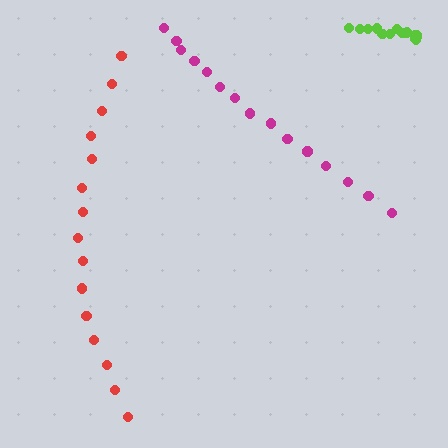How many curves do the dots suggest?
There are 3 distinct paths.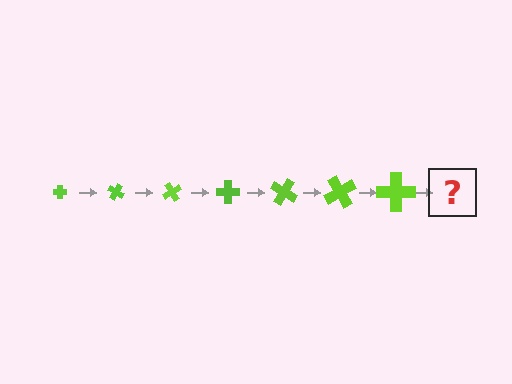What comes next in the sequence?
The next element should be a cross, larger than the previous one and rotated 210 degrees from the start.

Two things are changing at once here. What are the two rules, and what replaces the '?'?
The two rules are that the cross grows larger each step and it rotates 30 degrees each step. The '?' should be a cross, larger than the previous one and rotated 210 degrees from the start.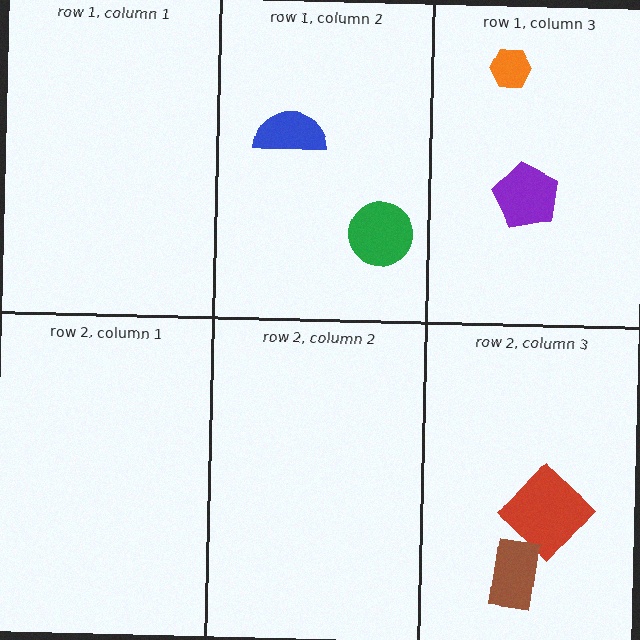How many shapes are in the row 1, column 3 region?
2.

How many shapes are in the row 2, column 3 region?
2.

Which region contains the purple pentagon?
The row 1, column 3 region.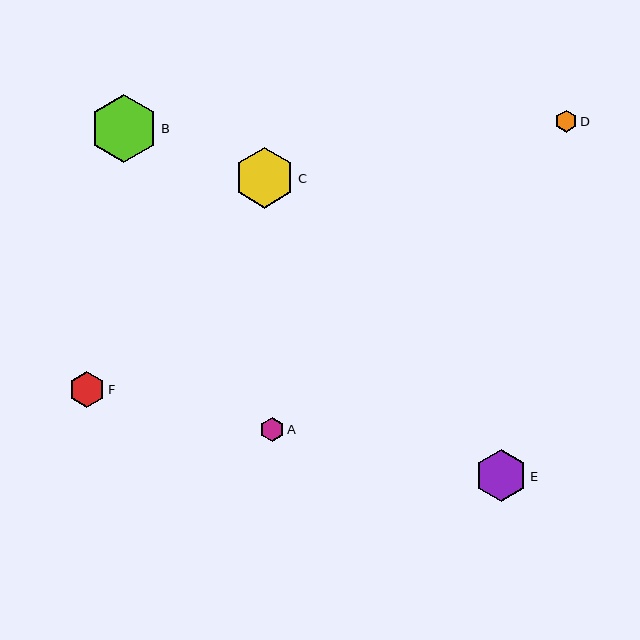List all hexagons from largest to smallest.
From largest to smallest: B, C, E, F, A, D.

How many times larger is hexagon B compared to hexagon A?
Hexagon B is approximately 2.8 times the size of hexagon A.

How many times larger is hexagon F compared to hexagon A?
Hexagon F is approximately 1.5 times the size of hexagon A.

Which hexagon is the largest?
Hexagon B is the largest with a size of approximately 68 pixels.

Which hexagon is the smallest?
Hexagon D is the smallest with a size of approximately 22 pixels.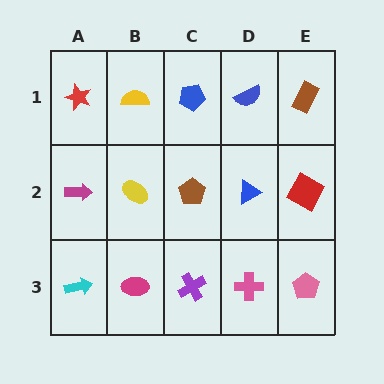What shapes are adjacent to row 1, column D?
A blue triangle (row 2, column D), a blue pentagon (row 1, column C), a brown rectangle (row 1, column E).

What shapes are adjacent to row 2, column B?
A yellow semicircle (row 1, column B), a magenta ellipse (row 3, column B), a magenta arrow (row 2, column A), a brown pentagon (row 2, column C).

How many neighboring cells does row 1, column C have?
3.